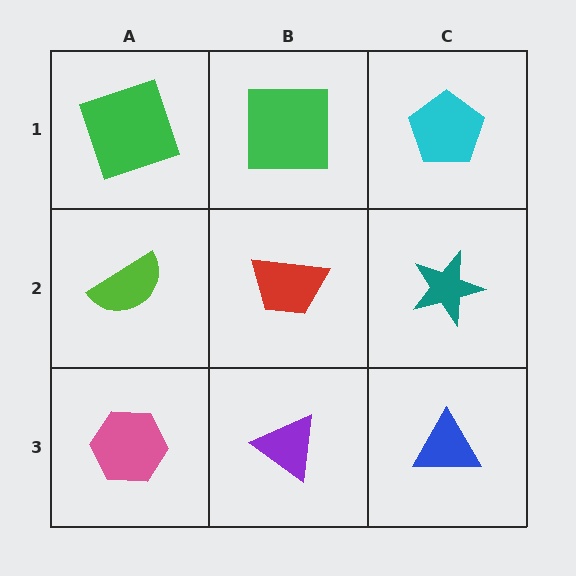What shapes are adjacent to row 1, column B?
A red trapezoid (row 2, column B), a green square (row 1, column A), a cyan pentagon (row 1, column C).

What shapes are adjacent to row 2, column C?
A cyan pentagon (row 1, column C), a blue triangle (row 3, column C), a red trapezoid (row 2, column B).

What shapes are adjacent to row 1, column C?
A teal star (row 2, column C), a green square (row 1, column B).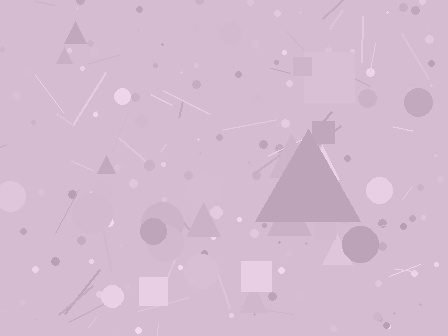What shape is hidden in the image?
A triangle is hidden in the image.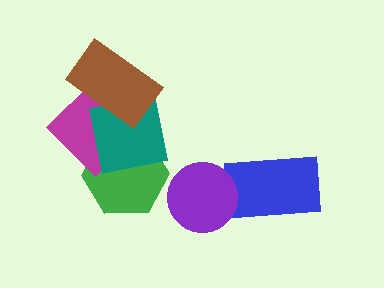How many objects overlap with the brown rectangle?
2 objects overlap with the brown rectangle.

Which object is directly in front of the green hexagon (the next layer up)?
The magenta diamond is directly in front of the green hexagon.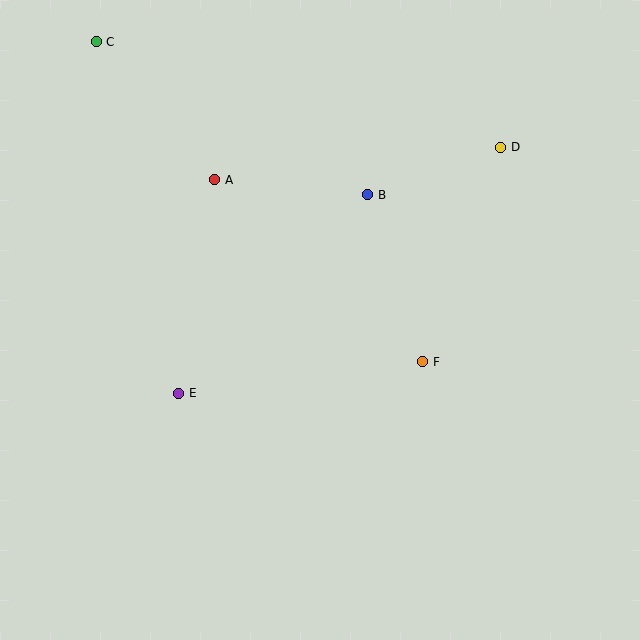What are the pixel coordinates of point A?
Point A is at (215, 180).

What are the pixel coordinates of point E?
Point E is at (179, 393).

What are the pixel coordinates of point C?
Point C is at (96, 42).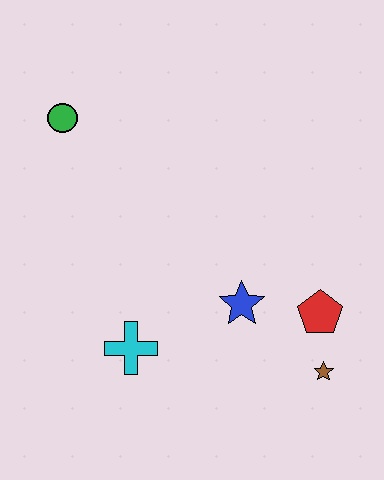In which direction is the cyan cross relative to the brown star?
The cyan cross is to the left of the brown star.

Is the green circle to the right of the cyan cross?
No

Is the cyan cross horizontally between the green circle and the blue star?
Yes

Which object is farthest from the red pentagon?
The green circle is farthest from the red pentagon.